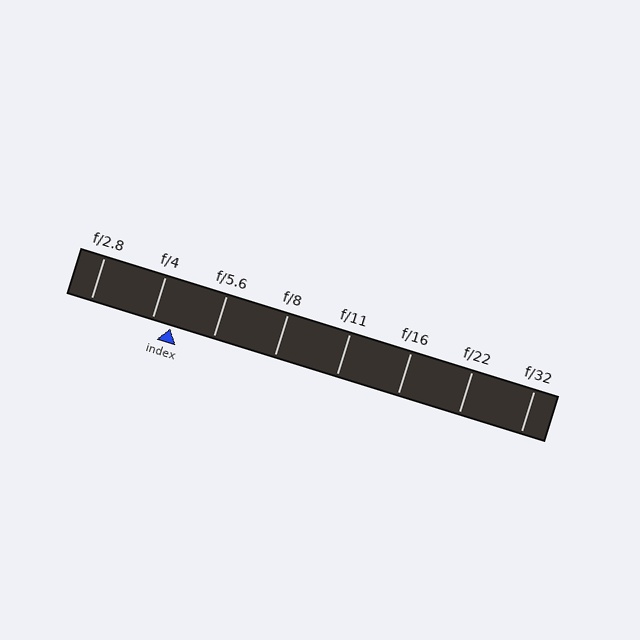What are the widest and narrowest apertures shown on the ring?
The widest aperture shown is f/2.8 and the narrowest is f/32.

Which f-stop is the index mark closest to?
The index mark is closest to f/4.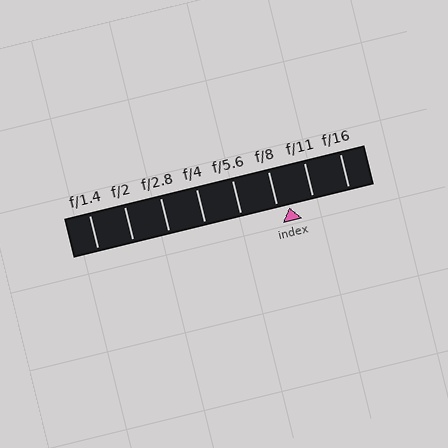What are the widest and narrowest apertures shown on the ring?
The widest aperture shown is f/1.4 and the narrowest is f/16.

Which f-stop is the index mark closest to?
The index mark is closest to f/8.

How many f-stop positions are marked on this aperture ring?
There are 8 f-stop positions marked.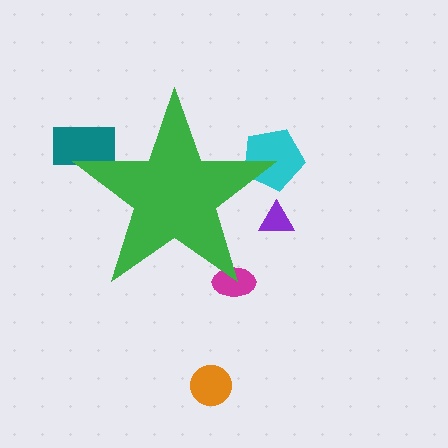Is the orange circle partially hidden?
No, the orange circle is fully visible.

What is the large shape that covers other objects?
A green star.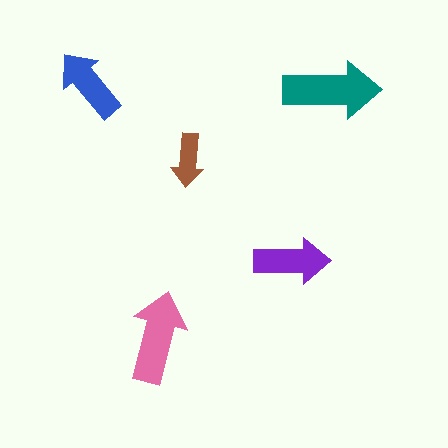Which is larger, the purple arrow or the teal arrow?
The teal one.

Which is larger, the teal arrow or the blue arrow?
The teal one.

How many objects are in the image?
There are 5 objects in the image.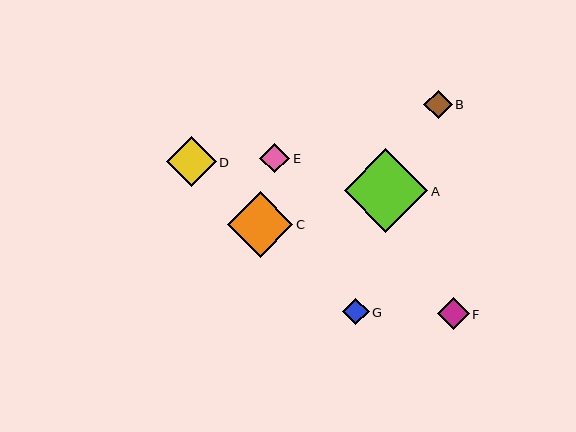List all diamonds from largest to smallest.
From largest to smallest: A, C, D, F, E, B, G.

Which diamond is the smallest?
Diamond G is the smallest with a size of approximately 27 pixels.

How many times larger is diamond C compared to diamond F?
Diamond C is approximately 2.1 times the size of diamond F.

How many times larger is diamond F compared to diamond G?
Diamond F is approximately 1.2 times the size of diamond G.